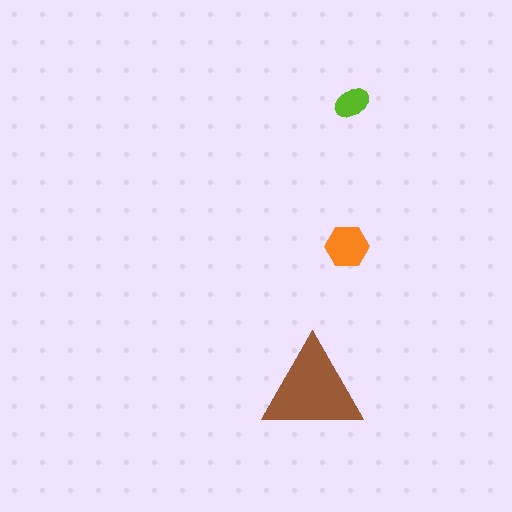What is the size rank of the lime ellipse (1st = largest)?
3rd.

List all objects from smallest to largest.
The lime ellipse, the orange hexagon, the brown triangle.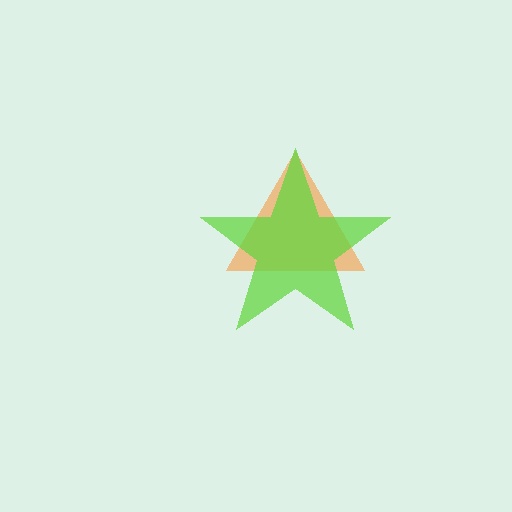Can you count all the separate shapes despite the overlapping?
Yes, there are 2 separate shapes.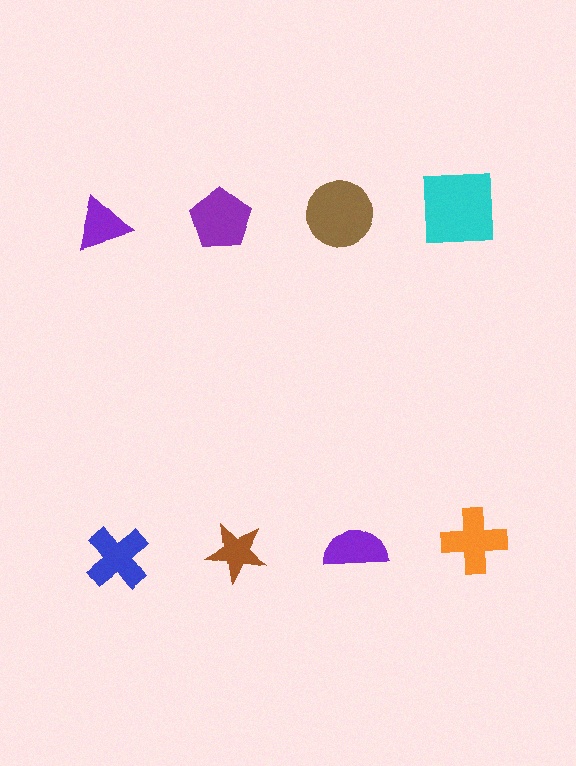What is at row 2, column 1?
A blue cross.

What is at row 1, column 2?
A purple pentagon.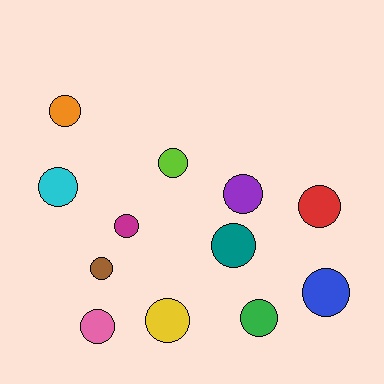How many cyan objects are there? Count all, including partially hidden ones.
There is 1 cyan object.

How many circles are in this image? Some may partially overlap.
There are 12 circles.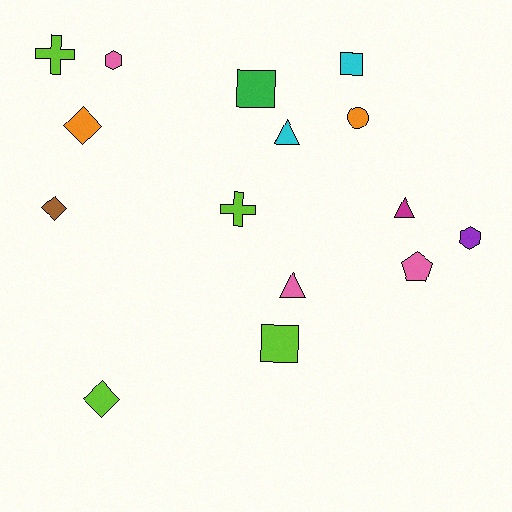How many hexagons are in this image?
There are 2 hexagons.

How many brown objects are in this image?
There is 1 brown object.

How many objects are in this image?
There are 15 objects.